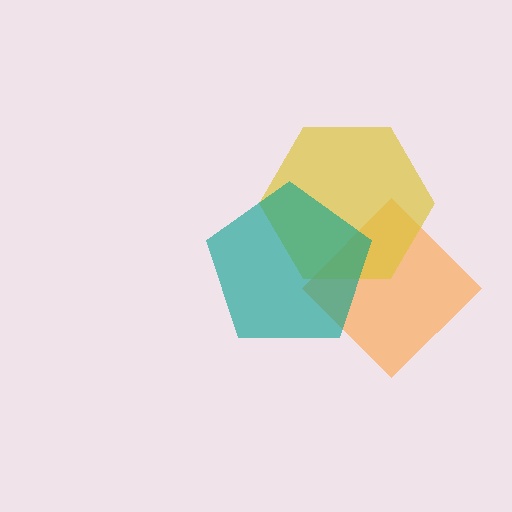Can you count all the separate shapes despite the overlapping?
Yes, there are 3 separate shapes.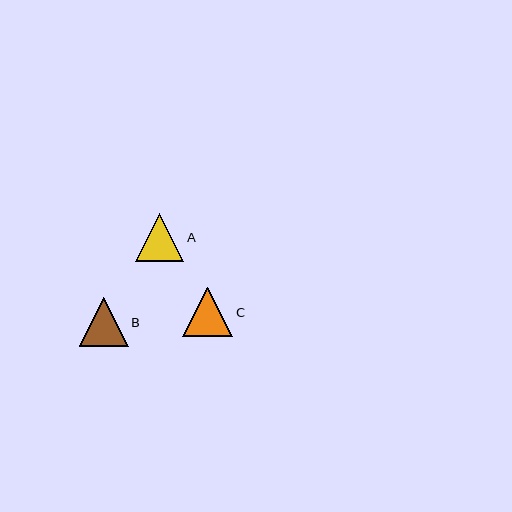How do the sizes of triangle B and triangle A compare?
Triangle B and triangle A are approximately the same size.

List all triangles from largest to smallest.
From largest to smallest: C, B, A.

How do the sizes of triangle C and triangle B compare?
Triangle C and triangle B are approximately the same size.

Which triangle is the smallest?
Triangle A is the smallest with a size of approximately 48 pixels.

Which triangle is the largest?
Triangle C is the largest with a size of approximately 50 pixels.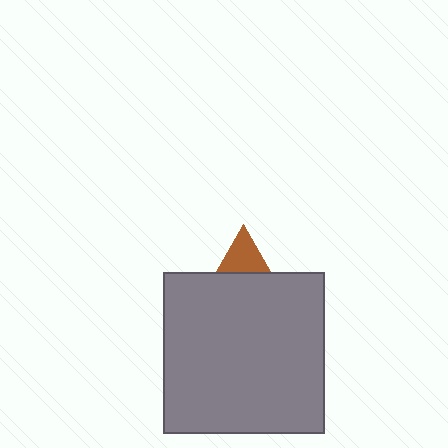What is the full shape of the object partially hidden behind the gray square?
The partially hidden object is a brown triangle.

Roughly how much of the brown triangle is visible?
A small part of it is visible (roughly 38%).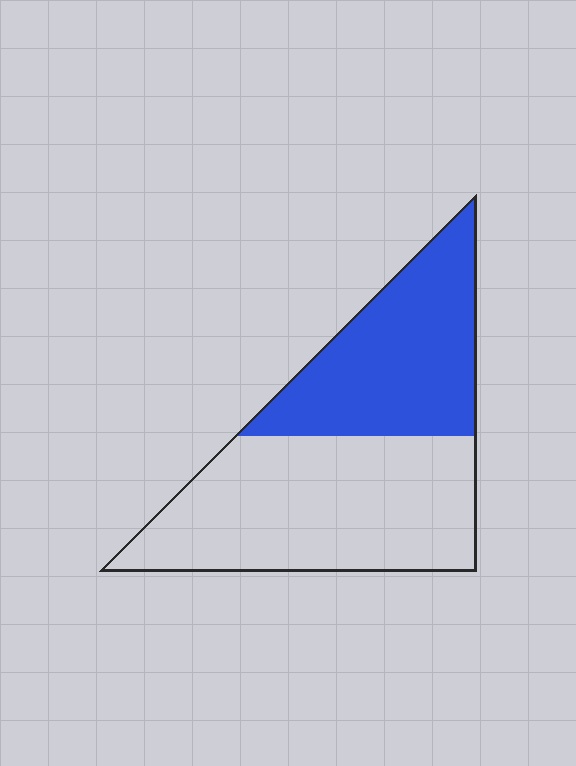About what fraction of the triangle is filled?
About two fifths (2/5).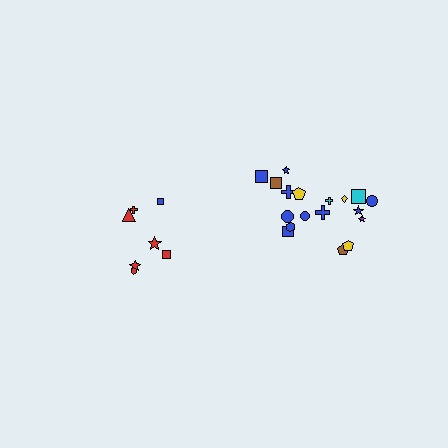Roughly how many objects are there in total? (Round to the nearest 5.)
Roughly 25 objects in total.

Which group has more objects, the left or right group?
The right group.